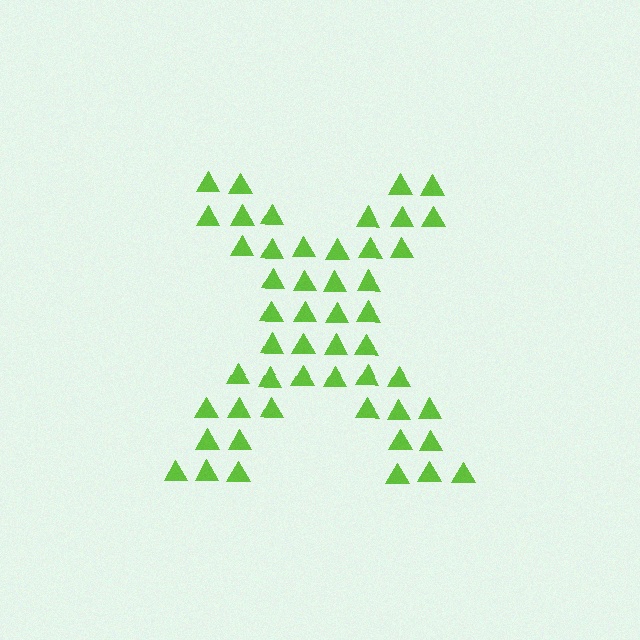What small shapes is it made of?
It is made of small triangles.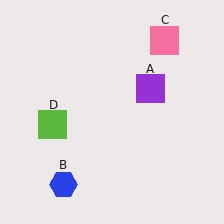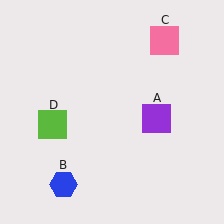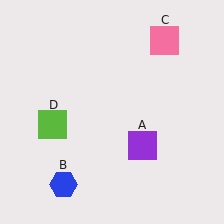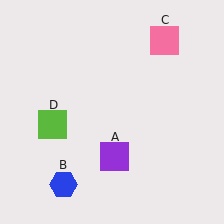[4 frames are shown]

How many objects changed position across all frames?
1 object changed position: purple square (object A).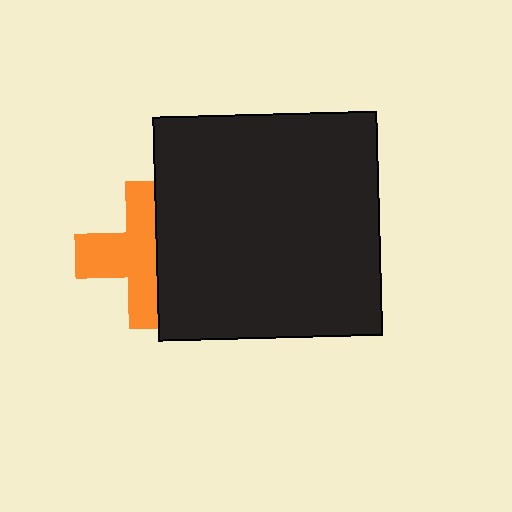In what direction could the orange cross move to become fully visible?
The orange cross could move left. That would shift it out from behind the black square entirely.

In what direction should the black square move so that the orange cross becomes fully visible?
The black square should move right. That is the shortest direction to clear the overlap and leave the orange cross fully visible.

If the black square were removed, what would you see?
You would see the complete orange cross.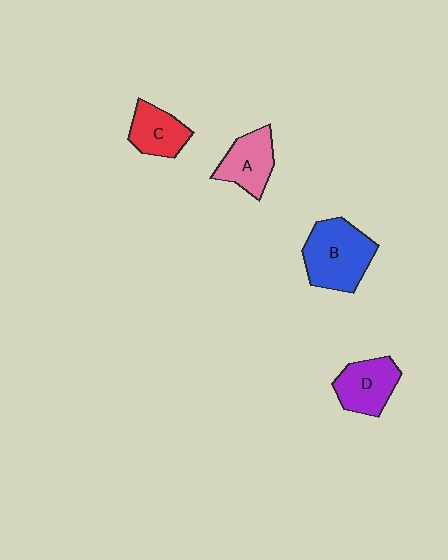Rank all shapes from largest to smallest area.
From largest to smallest: B (blue), D (purple), A (pink), C (red).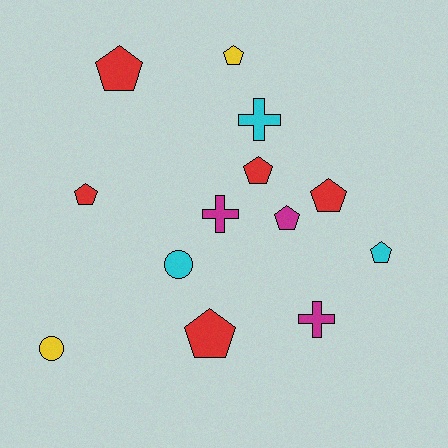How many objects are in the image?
There are 13 objects.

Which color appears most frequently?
Red, with 5 objects.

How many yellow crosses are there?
There are no yellow crosses.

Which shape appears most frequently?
Pentagon, with 8 objects.